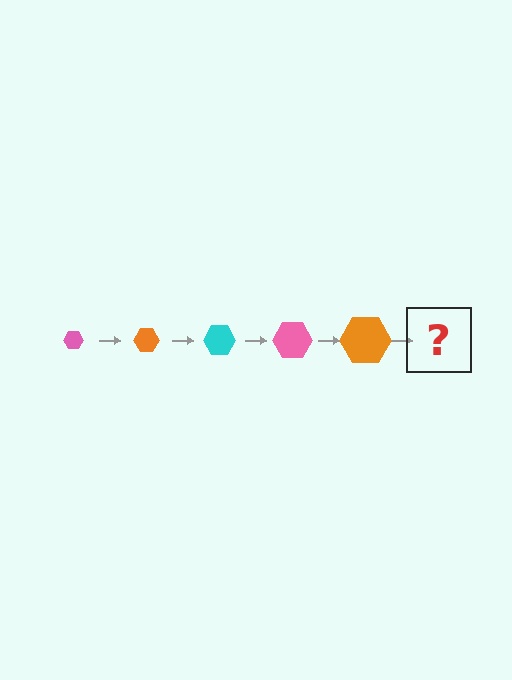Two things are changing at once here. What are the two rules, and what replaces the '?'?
The two rules are that the hexagon grows larger each step and the color cycles through pink, orange, and cyan. The '?' should be a cyan hexagon, larger than the previous one.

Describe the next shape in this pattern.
It should be a cyan hexagon, larger than the previous one.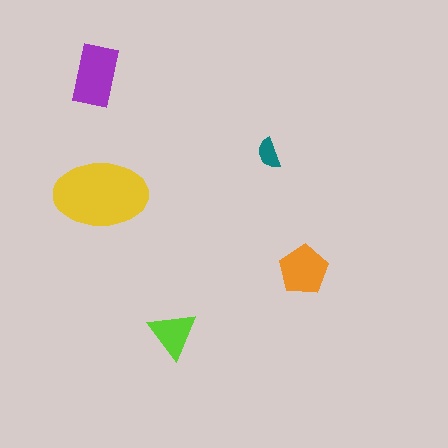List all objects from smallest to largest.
The teal semicircle, the lime triangle, the orange pentagon, the purple rectangle, the yellow ellipse.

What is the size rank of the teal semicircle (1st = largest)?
5th.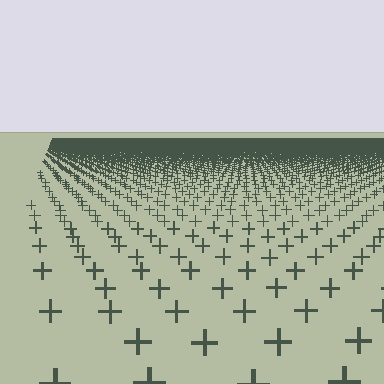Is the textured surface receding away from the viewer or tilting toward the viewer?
The surface is receding away from the viewer. Texture elements get smaller and denser toward the top.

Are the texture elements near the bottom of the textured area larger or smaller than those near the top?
Larger. Near the bottom, elements are closer to the viewer and appear at a bigger on-screen size.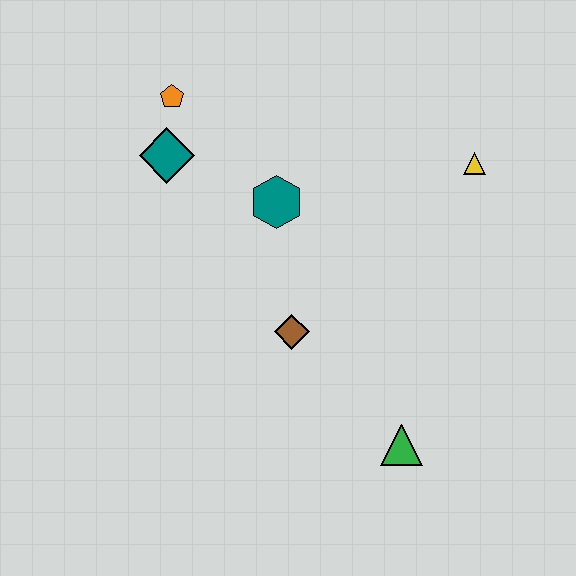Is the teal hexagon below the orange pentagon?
Yes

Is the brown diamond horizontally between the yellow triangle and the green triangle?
No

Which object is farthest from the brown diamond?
The orange pentagon is farthest from the brown diamond.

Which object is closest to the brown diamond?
The teal hexagon is closest to the brown diamond.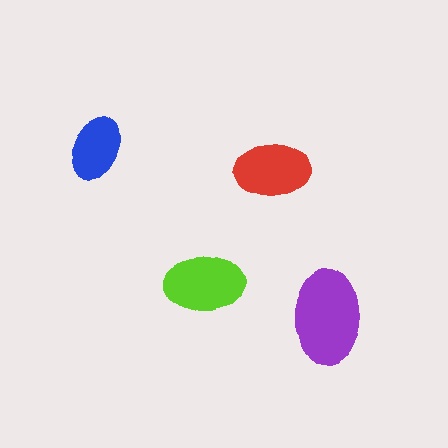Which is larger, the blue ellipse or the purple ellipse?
The purple one.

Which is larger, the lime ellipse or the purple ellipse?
The purple one.